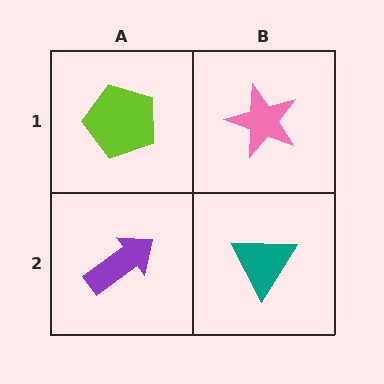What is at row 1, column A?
A lime pentagon.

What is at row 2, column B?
A teal triangle.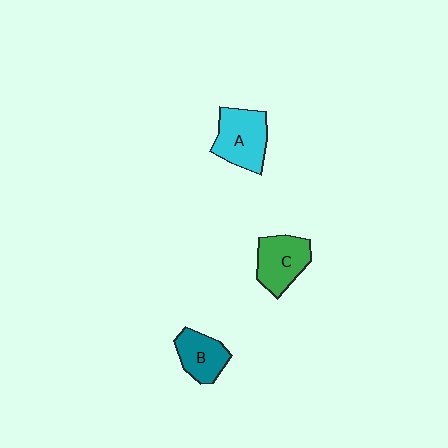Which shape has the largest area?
Shape A (cyan).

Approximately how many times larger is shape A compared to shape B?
Approximately 1.4 times.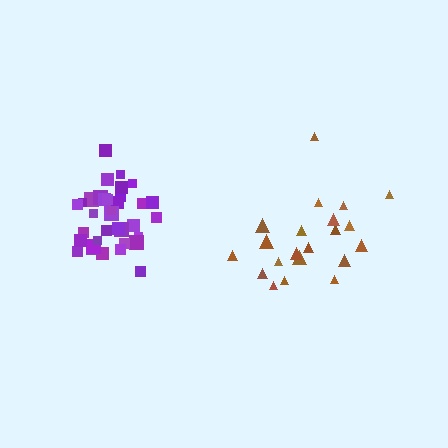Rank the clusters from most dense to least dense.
purple, brown.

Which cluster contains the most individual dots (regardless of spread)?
Purple (35).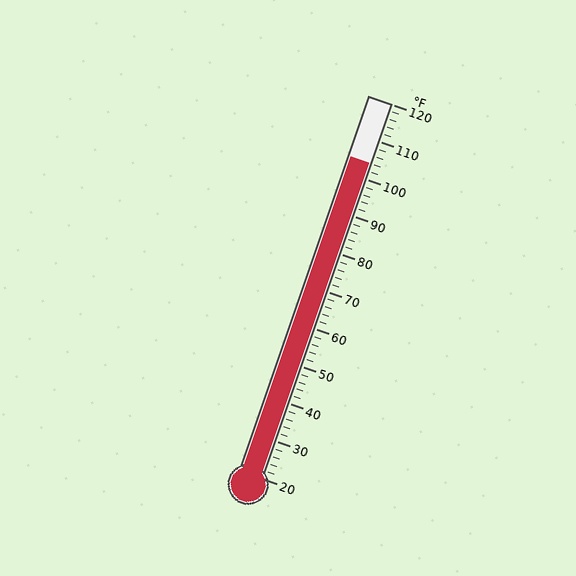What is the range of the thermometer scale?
The thermometer scale ranges from 20°F to 120°F.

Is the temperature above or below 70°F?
The temperature is above 70°F.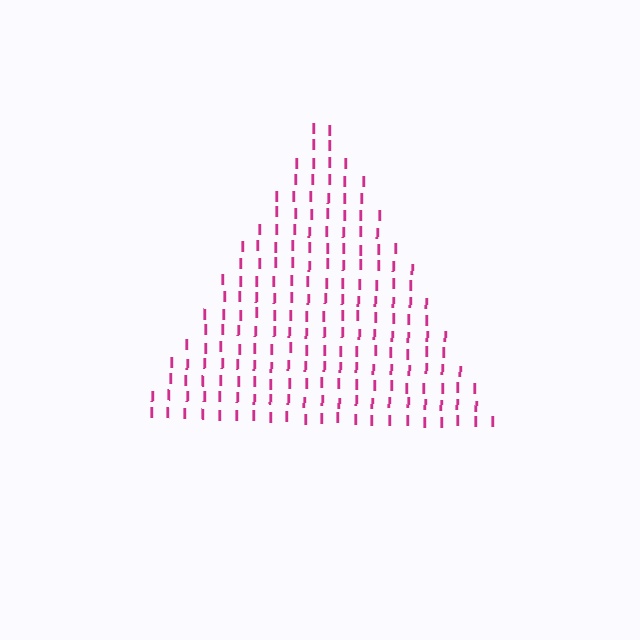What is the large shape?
The large shape is a triangle.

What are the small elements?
The small elements are letter I's.